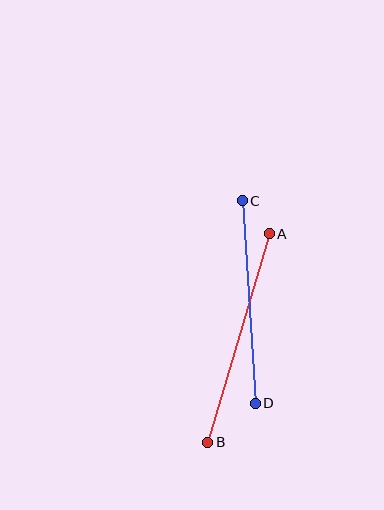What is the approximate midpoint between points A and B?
The midpoint is at approximately (239, 338) pixels.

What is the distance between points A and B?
The distance is approximately 218 pixels.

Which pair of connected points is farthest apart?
Points A and B are farthest apart.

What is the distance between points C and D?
The distance is approximately 203 pixels.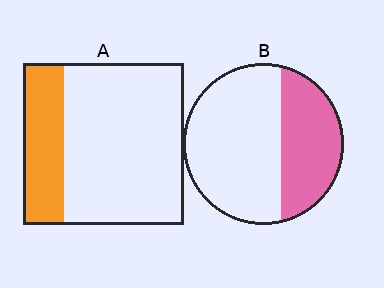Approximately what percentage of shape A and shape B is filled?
A is approximately 25% and B is approximately 35%.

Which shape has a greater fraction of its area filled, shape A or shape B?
Shape B.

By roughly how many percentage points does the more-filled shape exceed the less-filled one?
By roughly 10 percentage points (B over A).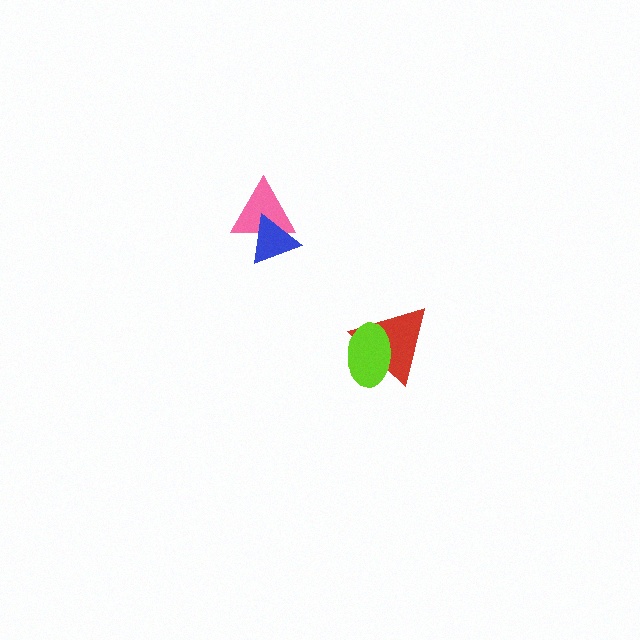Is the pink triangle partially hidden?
Yes, it is partially covered by another shape.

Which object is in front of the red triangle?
The lime ellipse is in front of the red triangle.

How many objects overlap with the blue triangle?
1 object overlaps with the blue triangle.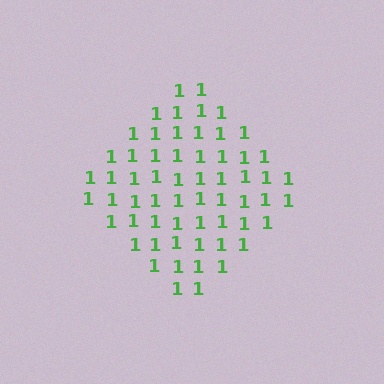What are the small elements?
The small elements are digit 1's.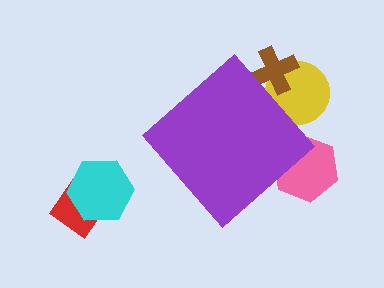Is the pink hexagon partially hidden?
Yes, the pink hexagon is partially hidden behind the purple diamond.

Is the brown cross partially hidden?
Yes, the brown cross is partially hidden behind the purple diamond.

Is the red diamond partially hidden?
No, the red diamond is fully visible.